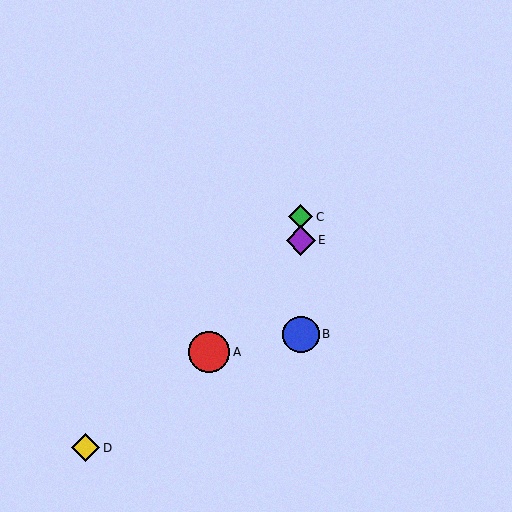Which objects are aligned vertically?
Objects B, C, E are aligned vertically.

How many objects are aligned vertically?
3 objects (B, C, E) are aligned vertically.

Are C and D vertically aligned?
No, C is at x≈301 and D is at x≈85.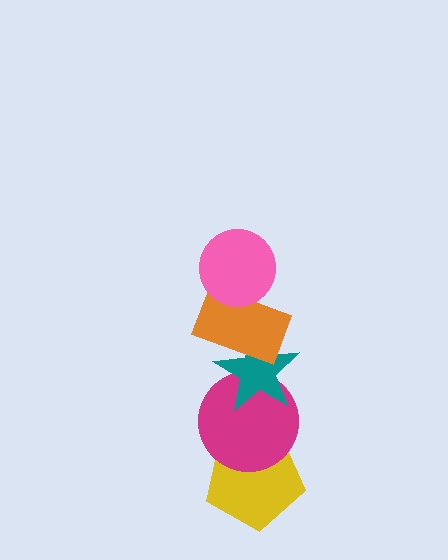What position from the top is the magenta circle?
The magenta circle is 4th from the top.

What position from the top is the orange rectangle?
The orange rectangle is 2nd from the top.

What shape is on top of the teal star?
The orange rectangle is on top of the teal star.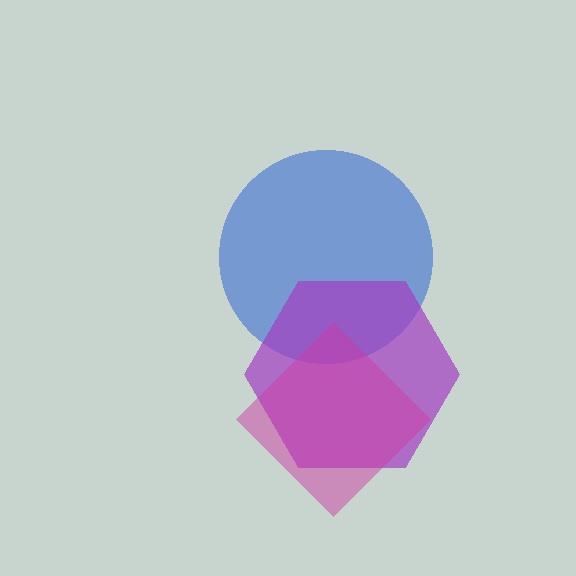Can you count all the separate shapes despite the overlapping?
Yes, there are 3 separate shapes.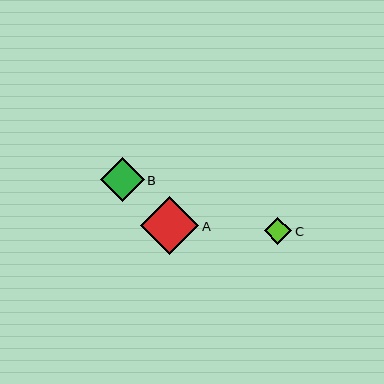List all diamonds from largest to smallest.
From largest to smallest: A, B, C.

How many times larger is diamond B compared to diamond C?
Diamond B is approximately 1.6 times the size of diamond C.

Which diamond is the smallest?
Diamond C is the smallest with a size of approximately 27 pixels.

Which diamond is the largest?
Diamond A is the largest with a size of approximately 58 pixels.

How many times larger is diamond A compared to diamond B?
Diamond A is approximately 1.3 times the size of diamond B.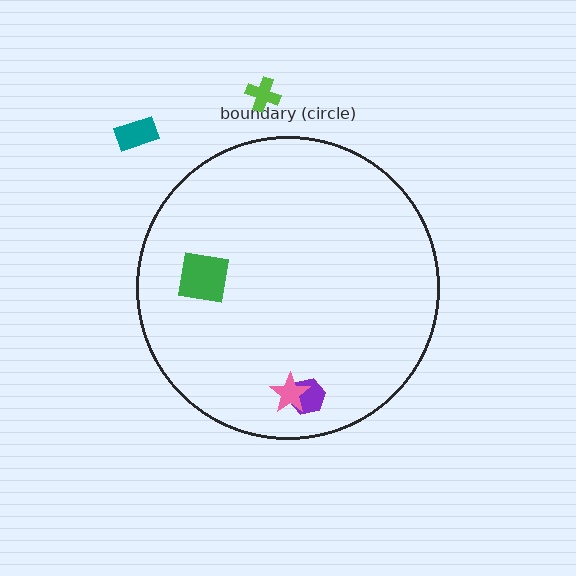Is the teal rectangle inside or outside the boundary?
Outside.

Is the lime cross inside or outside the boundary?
Outside.